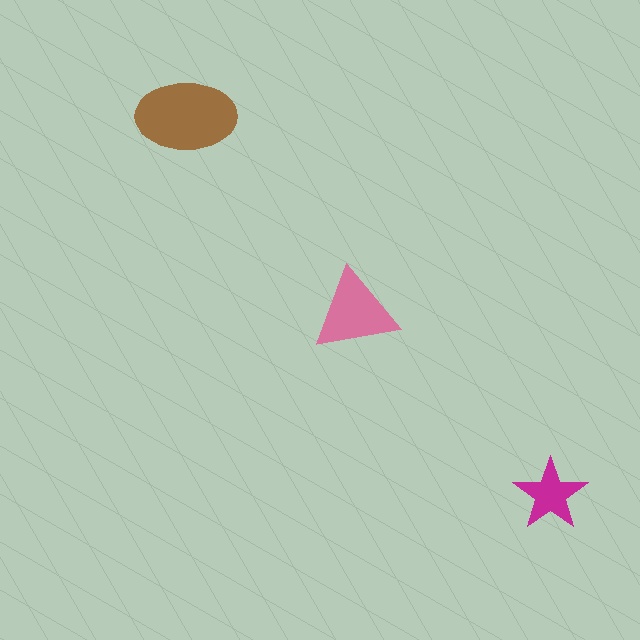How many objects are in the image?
There are 3 objects in the image.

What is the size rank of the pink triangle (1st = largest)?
2nd.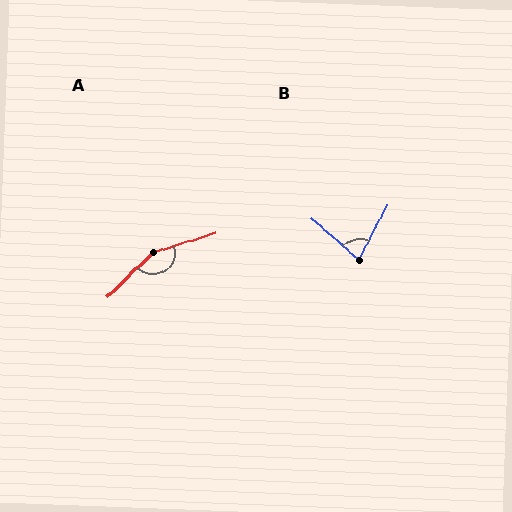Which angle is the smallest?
B, at approximately 76 degrees.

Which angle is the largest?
A, at approximately 153 degrees.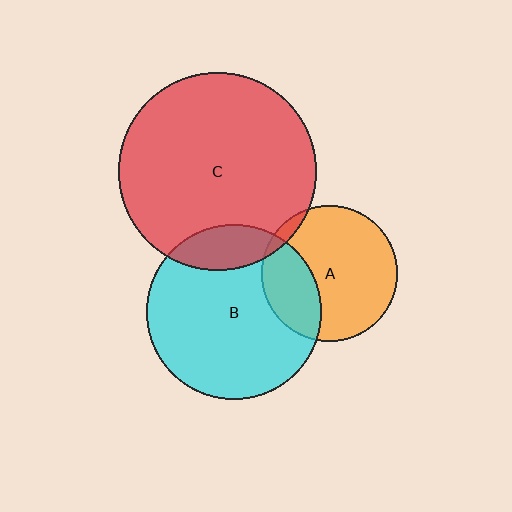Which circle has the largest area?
Circle C (red).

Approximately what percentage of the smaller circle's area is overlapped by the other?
Approximately 30%.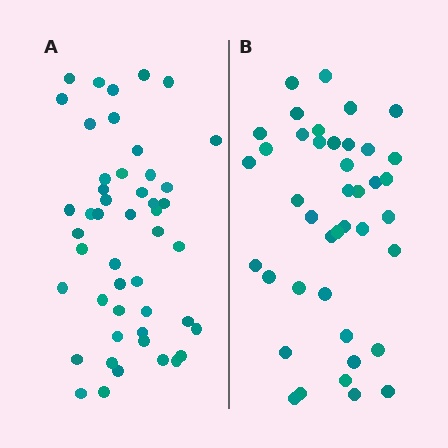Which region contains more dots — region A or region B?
Region A (the left region) has more dots.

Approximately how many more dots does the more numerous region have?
Region A has roughly 8 or so more dots than region B.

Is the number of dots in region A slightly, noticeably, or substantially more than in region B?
Region A has only slightly more — the two regions are fairly close. The ratio is roughly 1.2 to 1.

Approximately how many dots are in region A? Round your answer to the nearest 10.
About 50 dots. (The exact count is 48, which rounds to 50.)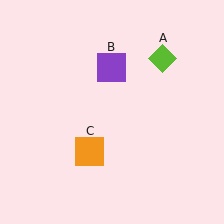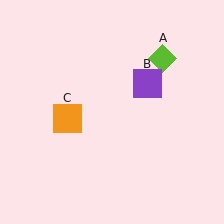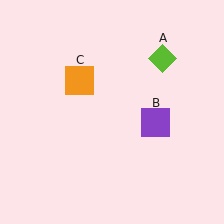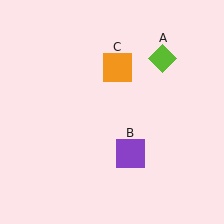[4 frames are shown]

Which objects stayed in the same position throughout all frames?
Lime diamond (object A) remained stationary.